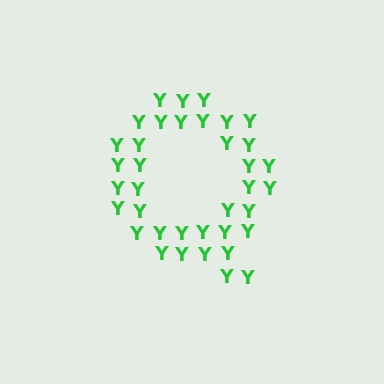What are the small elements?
The small elements are letter Y's.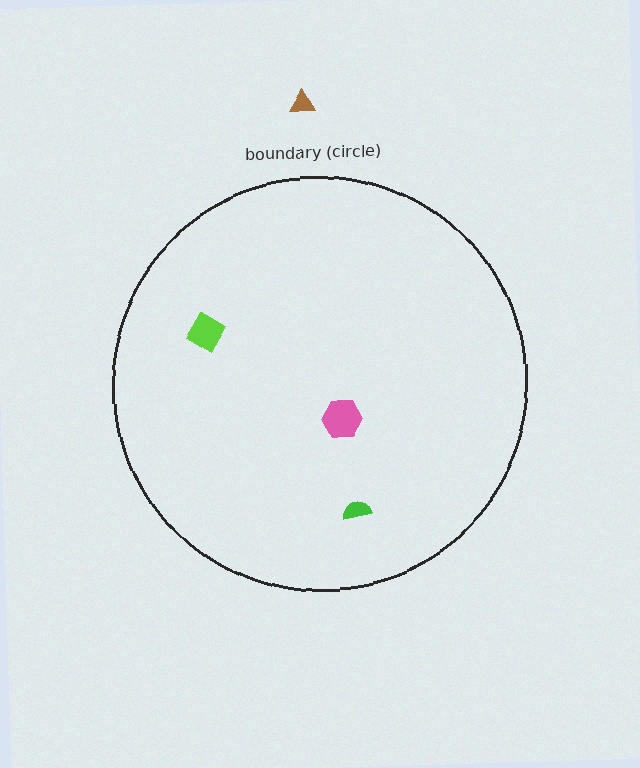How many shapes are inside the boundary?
3 inside, 1 outside.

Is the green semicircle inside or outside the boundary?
Inside.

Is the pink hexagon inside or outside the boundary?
Inside.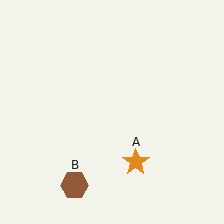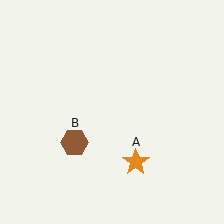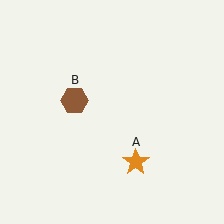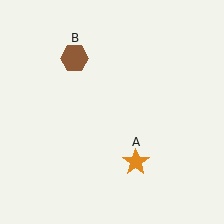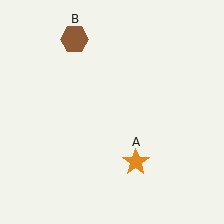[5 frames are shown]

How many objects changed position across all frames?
1 object changed position: brown hexagon (object B).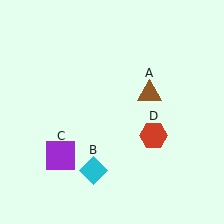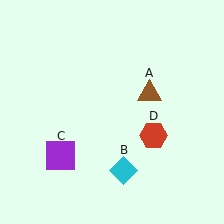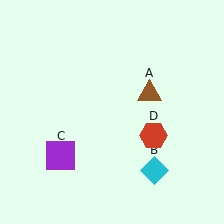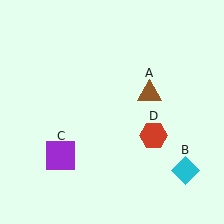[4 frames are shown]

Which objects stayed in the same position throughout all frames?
Brown triangle (object A) and purple square (object C) and red hexagon (object D) remained stationary.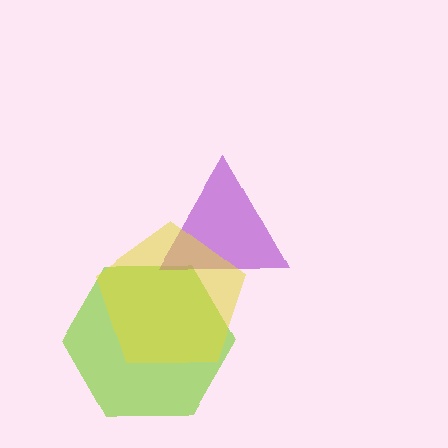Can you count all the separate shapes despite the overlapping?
Yes, there are 3 separate shapes.